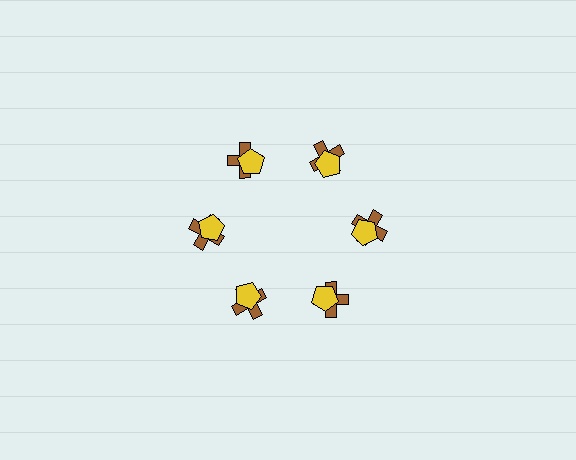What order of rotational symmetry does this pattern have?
This pattern has 6-fold rotational symmetry.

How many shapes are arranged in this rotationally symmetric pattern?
There are 12 shapes, arranged in 6 groups of 2.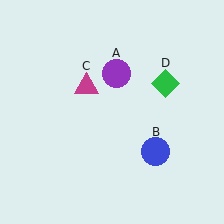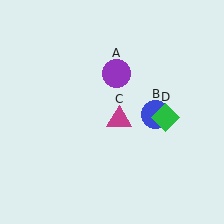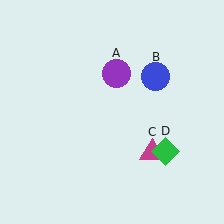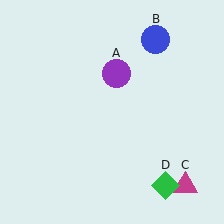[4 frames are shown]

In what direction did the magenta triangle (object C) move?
The magenta triangle (object C) moved down and to the right.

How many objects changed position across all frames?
3 objects changed position: blue circle (object B), magenta triangle (object C), green diamond (object D).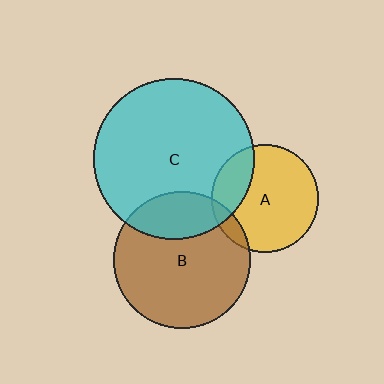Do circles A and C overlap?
Yes.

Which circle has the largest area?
Circle C (cyan).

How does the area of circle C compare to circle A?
Approximately 2.2 times.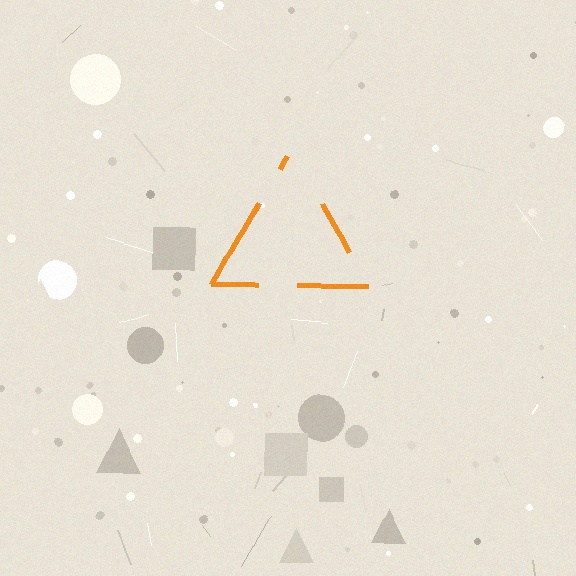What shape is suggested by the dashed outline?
The dashed outline suggests a triangle.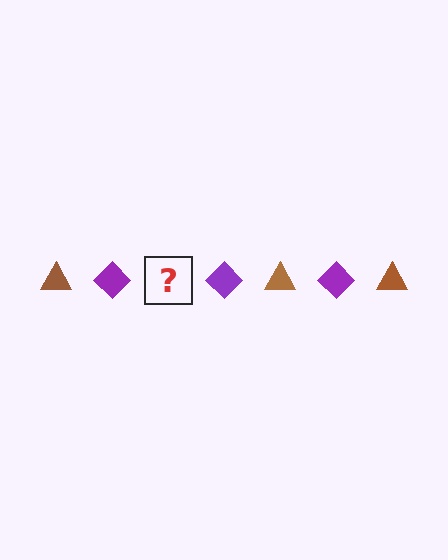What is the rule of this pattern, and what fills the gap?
The rule is that the pattern alternates between brown triangle and purple diamond. The gap should be filled with a brown triangle.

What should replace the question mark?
The question mark should be replaced with a brown triangle.